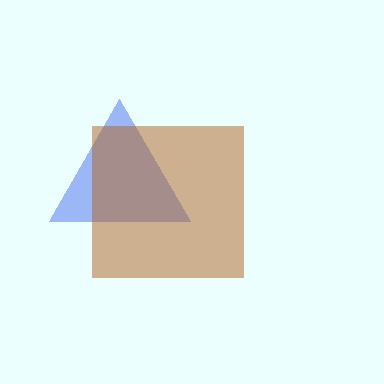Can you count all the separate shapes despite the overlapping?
Yes, there are 2 separate shapes.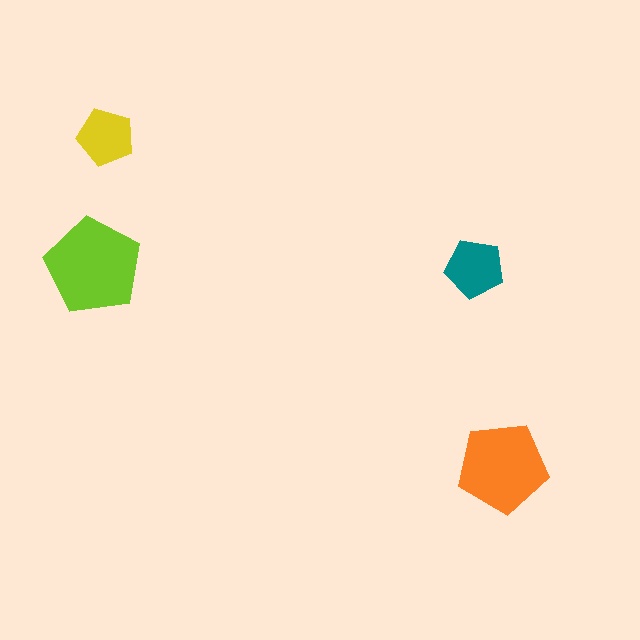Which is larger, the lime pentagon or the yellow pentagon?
The lime one.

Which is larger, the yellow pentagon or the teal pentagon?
The teal one.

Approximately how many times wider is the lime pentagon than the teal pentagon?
About 1.5 times wider.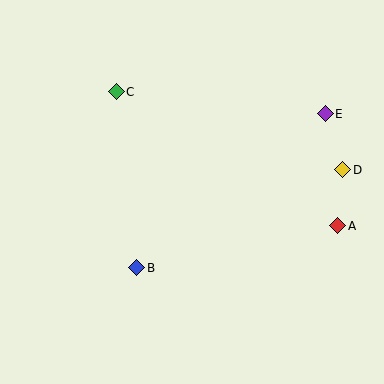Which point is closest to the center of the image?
Point B at (137, 268) is closest to the center.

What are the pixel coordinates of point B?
Point B is at (137, 268).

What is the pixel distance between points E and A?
The distance between E and A is 113 pixels.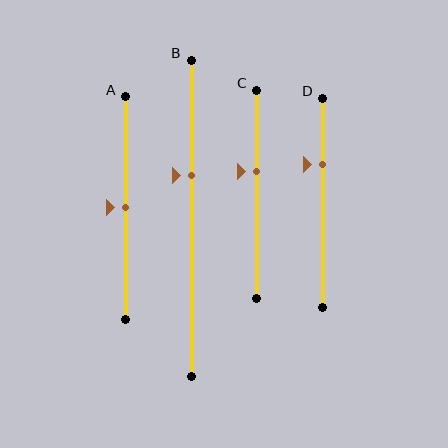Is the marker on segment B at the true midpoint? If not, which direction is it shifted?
No, the marker on segment B is shifted upward by about 14% of the segment length.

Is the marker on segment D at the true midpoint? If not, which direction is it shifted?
No, the marker on segment D is shifted upward by about 18% of the segment length.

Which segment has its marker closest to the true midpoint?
Segment A has its marker closest to the true midpoint.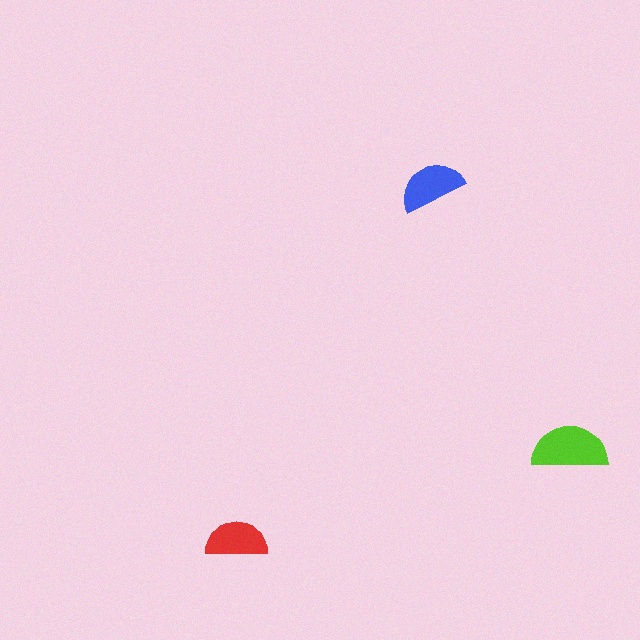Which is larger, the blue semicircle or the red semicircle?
The blue one.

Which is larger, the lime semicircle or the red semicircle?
The lime one.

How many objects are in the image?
There are 3 objects in the image.